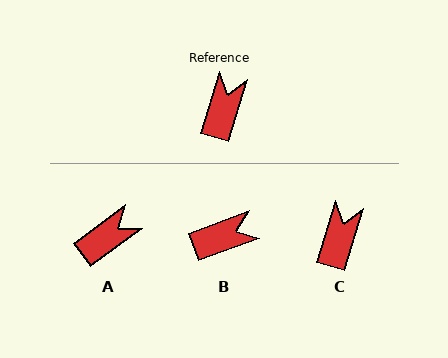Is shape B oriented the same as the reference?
No, it is off by about 53 degrees.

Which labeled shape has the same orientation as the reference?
C.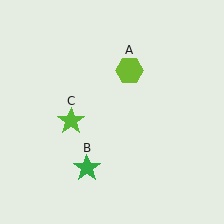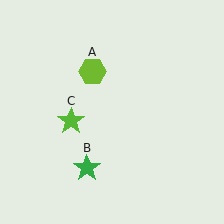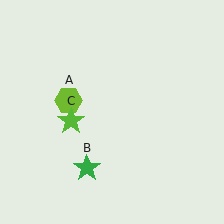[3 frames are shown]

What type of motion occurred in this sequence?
The lime hexagon (object A) rotated counterclockwise around the center of the scene.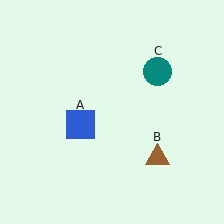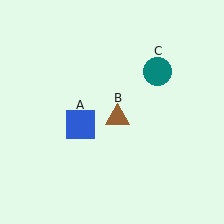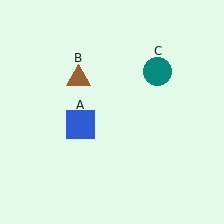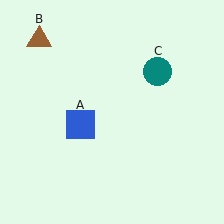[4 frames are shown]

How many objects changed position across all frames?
1 object changed position: brown triangle (object B).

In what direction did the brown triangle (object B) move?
The brown triangle (object B) moved up and to the left.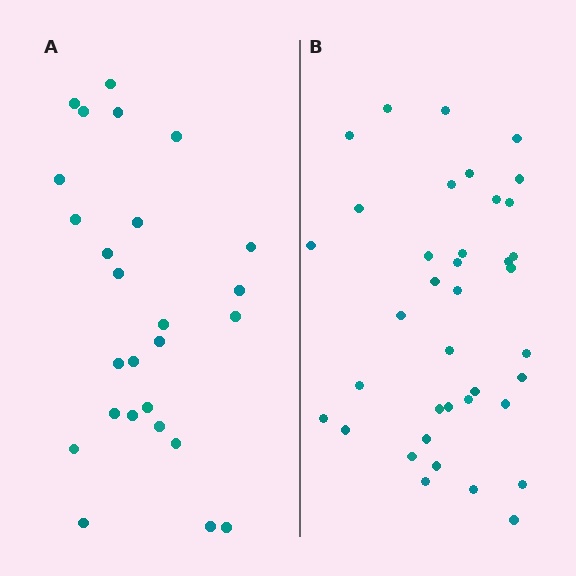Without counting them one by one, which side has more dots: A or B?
Region B (the right region) has more dots.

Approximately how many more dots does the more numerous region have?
Region B has roughly 12 or so more dots than region A.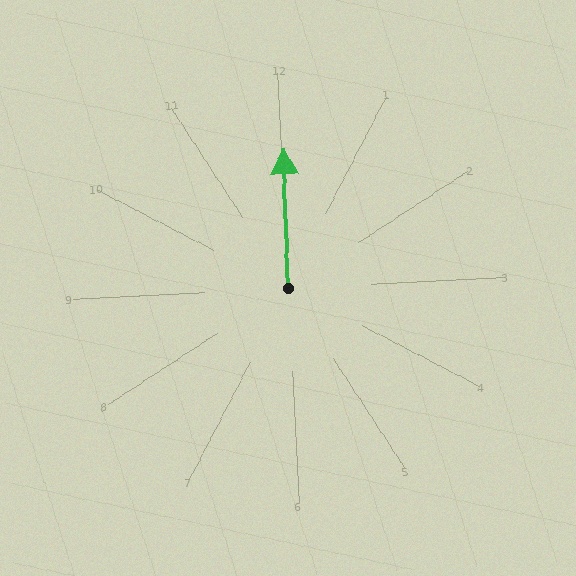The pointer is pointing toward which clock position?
Roughly 12 o'clock.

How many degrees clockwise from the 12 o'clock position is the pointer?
Approximately 1 degrees.